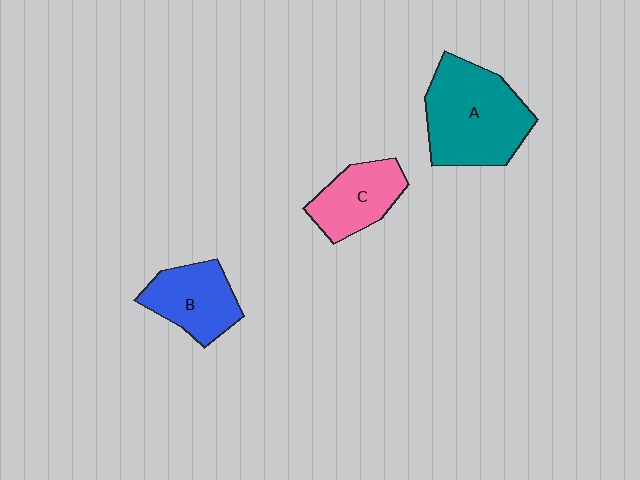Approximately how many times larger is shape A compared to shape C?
Approximately 1.8 times.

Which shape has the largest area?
Shape A (teal).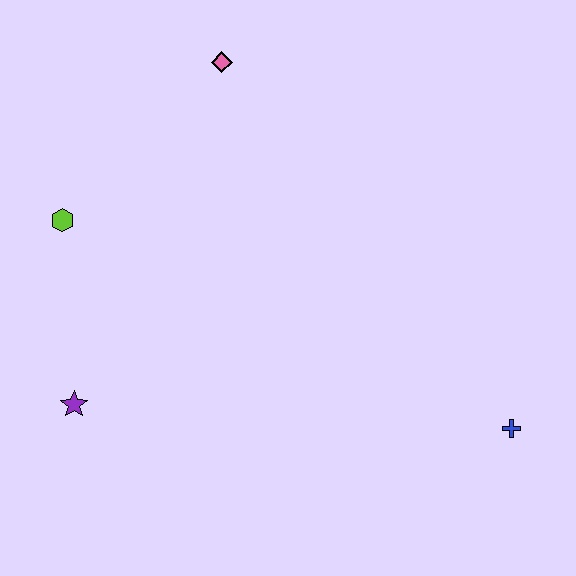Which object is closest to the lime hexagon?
The purple star is closest to the lime hexagon.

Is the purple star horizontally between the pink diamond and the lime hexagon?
Yes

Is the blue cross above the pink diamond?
No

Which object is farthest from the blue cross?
The lime hexagon is farthest from the blue cross.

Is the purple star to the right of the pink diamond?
No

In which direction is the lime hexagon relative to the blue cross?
The lime hexagon is to the left of the blue cross.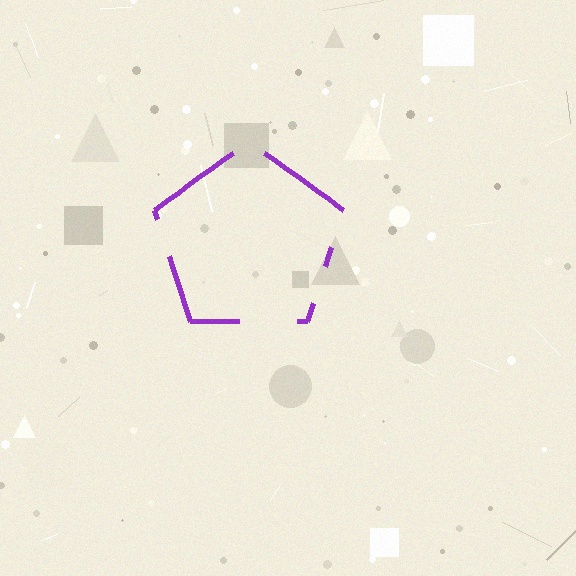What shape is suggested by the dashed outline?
The dashed outline suggests a pentagon.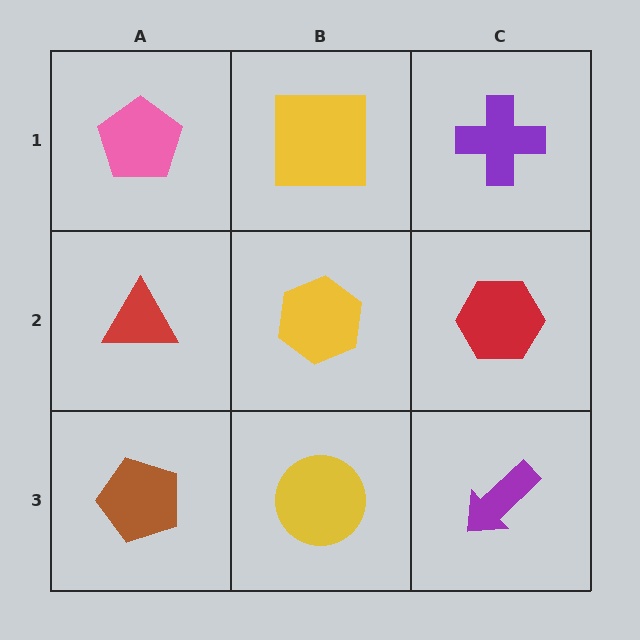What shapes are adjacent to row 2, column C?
A purple cross (row 1, column C), a purple arrow (row 3, column C), a yellow hexagon (row 2, column B).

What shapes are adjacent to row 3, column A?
A red triangle (row 2, column A), a yellow circle (row 3, column B).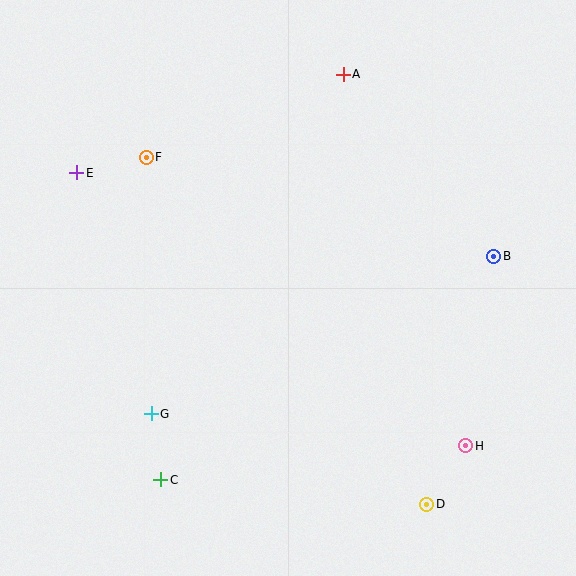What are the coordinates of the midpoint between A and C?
The midpoint between A and C is at (252, 277).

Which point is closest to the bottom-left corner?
Point C is closest to the bottom-left corner.